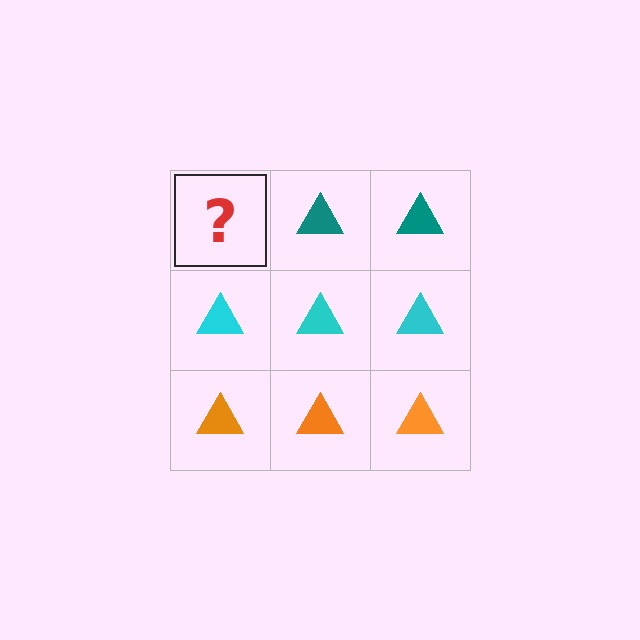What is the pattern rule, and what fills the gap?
The rule is that each row has a consistent color. The gap should be filled with a teal triangle.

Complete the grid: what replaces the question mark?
The question mark should be replaced with a teal triangle.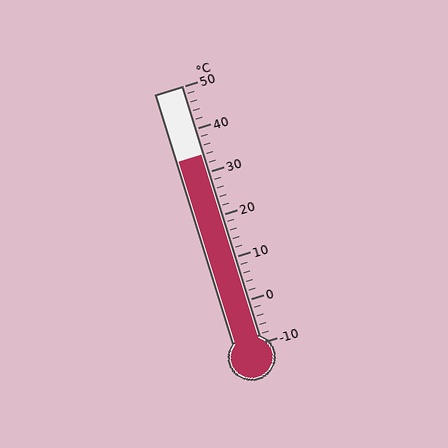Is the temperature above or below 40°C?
The temperature is below 40°C.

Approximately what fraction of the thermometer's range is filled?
The thermometer is filled to approximately 75% of its range.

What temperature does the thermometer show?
The thermometer shows approximately 34°C.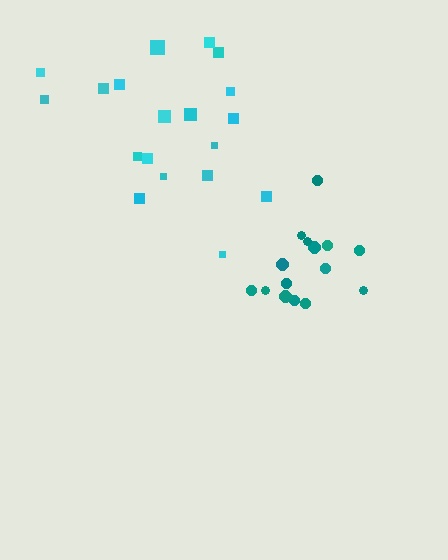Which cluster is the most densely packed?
Teal.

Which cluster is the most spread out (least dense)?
Cyan.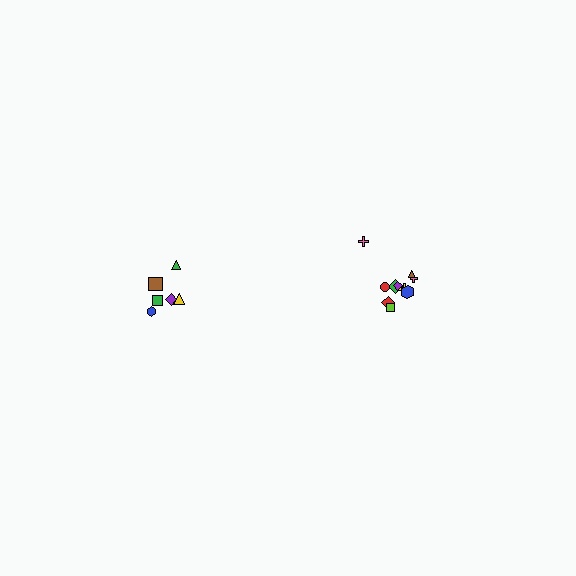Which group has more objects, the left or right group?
The right group.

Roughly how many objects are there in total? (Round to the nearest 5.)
Roughly 15 objects in total.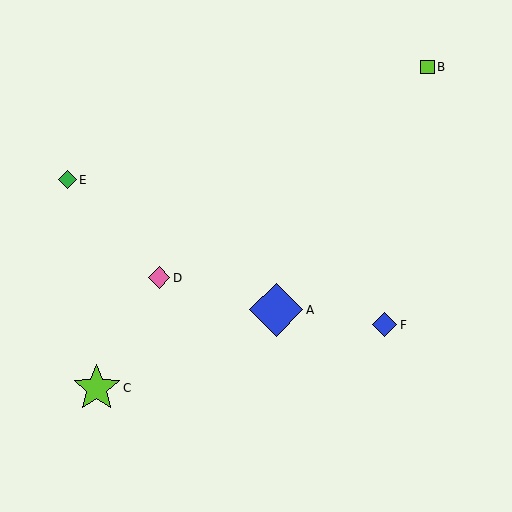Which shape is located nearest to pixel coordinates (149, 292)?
The pink diamond (labeled D) at (159, 278) is nearest to that location.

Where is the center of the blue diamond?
The center of the blue diamond is at (385, 325).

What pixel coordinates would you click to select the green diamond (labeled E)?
Click at (68, 180) to select the green diamond E.